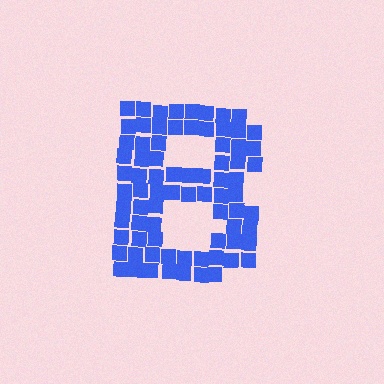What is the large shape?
The large shape is the letter B.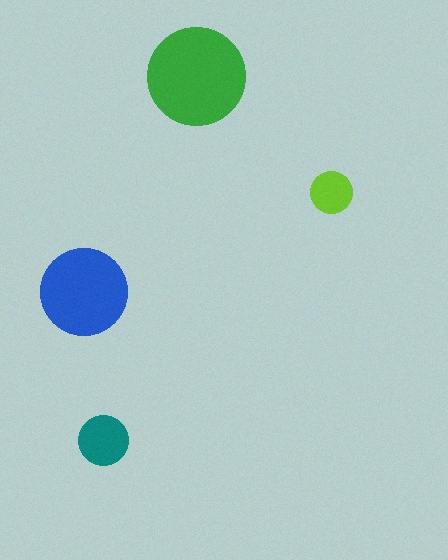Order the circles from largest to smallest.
the green one, the blue one, the teal one, the lime one.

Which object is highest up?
The green circle is topmost.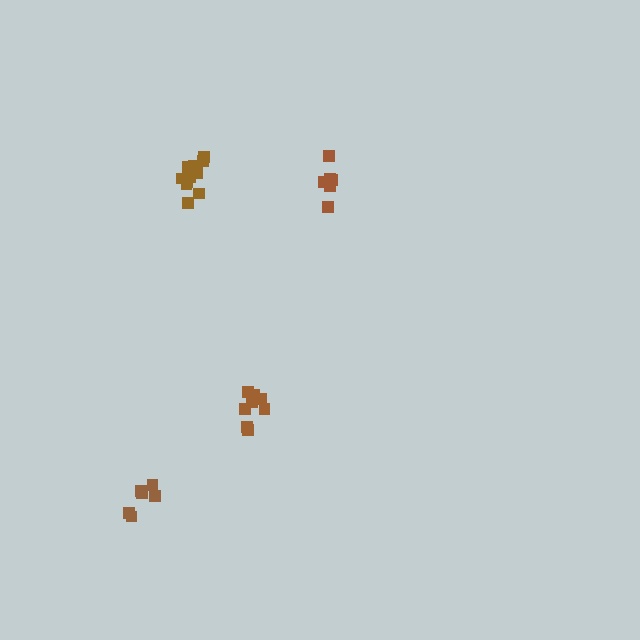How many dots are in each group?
Group 1: 8 dots, Group 2: 11 dots, Group 3: 6 dots, Group 4: 6 dots (31 total).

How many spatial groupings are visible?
There are 4 spatial groupings.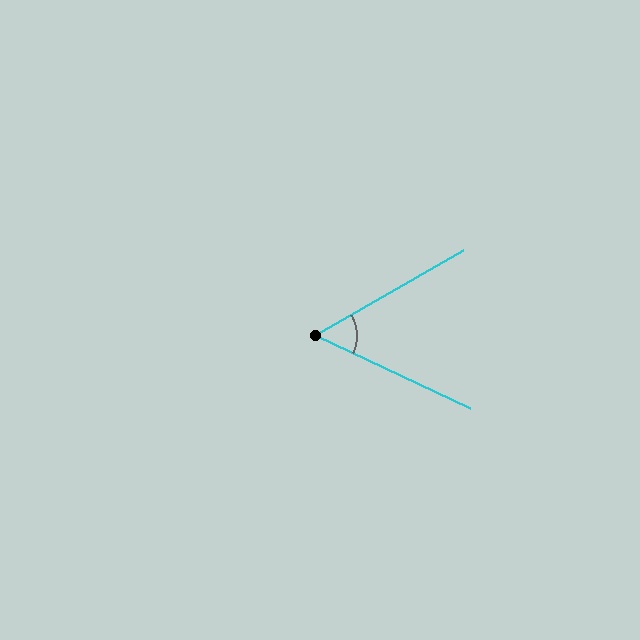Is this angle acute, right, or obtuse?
It is acute.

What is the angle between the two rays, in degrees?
Approximately 55 degrees.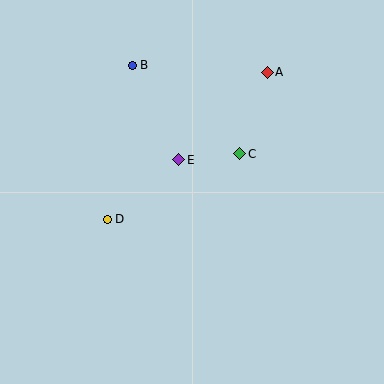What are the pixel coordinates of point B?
Point B is at (132, 65).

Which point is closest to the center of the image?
Point E at (179, 160) is closest to the center.